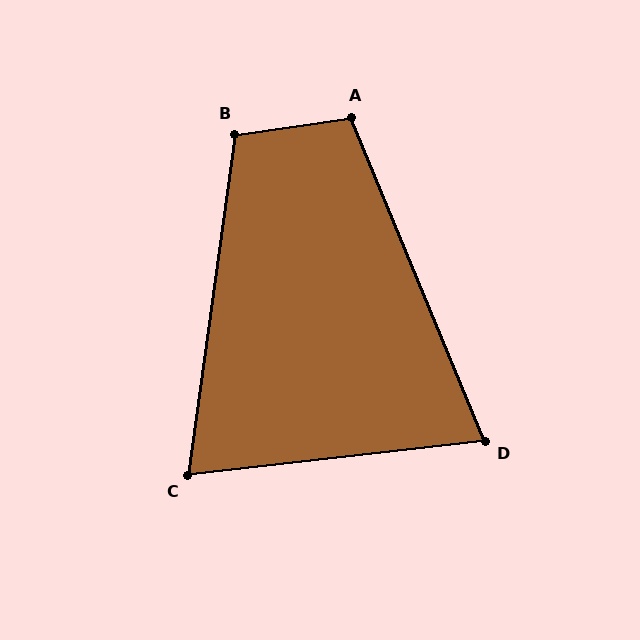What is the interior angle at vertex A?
Approximately 105 degrees (obtuse).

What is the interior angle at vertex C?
Approximately 75 degrees (acute).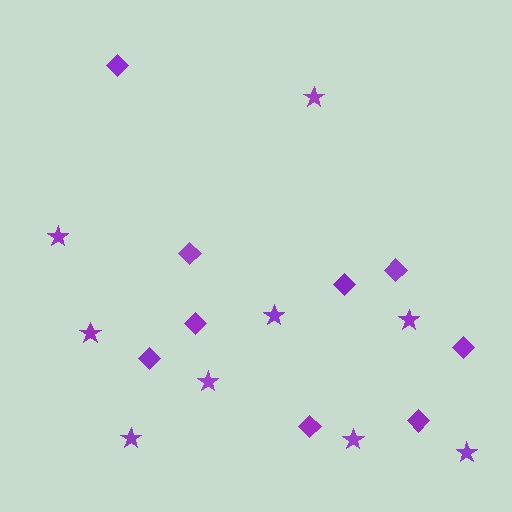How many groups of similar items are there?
There are 2 groups: one group of stars (9) and one group of diamonds (9).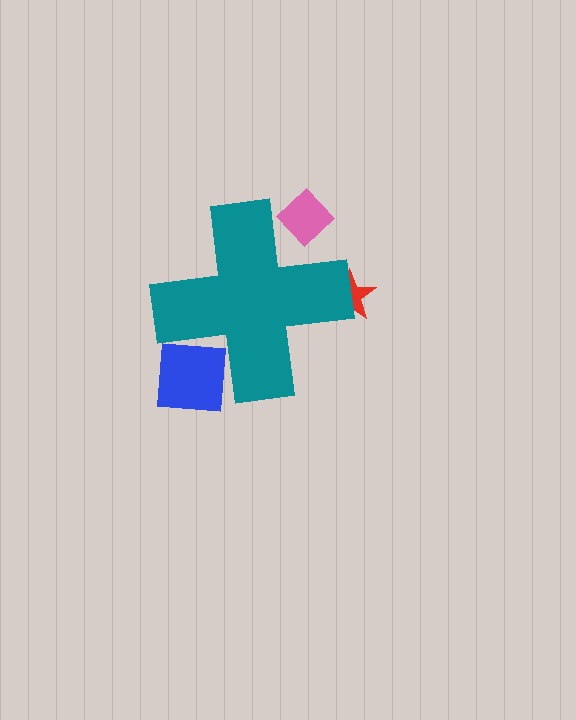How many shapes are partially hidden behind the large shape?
3 shapes are partially hidden.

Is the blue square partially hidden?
Yes, the blue square is partially hidden behind the teal cross.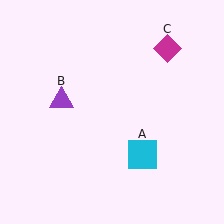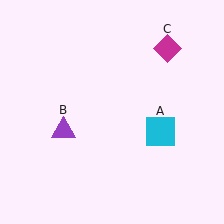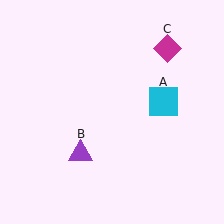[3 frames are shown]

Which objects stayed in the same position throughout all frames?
Magenta diamond (object C) remained stationary.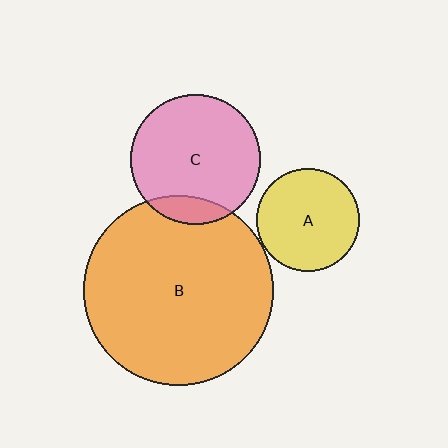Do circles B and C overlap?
Yes.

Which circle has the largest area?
Circle B (orange).